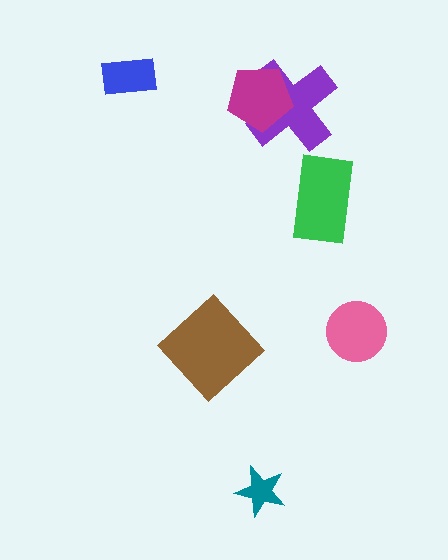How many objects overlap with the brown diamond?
0 objects overlap with the brown diamond.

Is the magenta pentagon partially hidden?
No, no other shape covers it.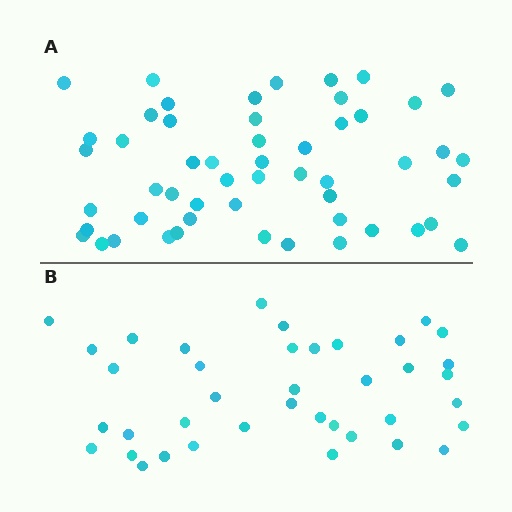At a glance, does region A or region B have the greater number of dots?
Region A (the top region) has more dots.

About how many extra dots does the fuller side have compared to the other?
Region A has approximately 15 more dots than region B.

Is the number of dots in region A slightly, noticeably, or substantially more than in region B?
Region A has noticeably more, but not dramatically so. The ratio is roughly 1.4 to 1.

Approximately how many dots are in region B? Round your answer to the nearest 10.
About 40 dots. (The exact count is 39, which rounds to 40.)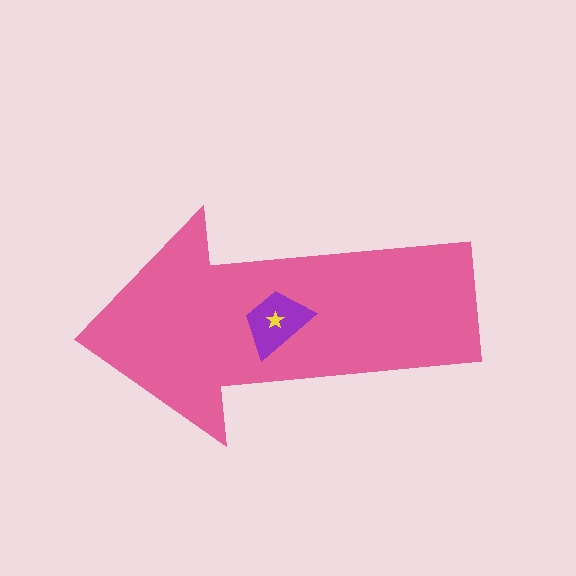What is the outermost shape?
The pink arrow.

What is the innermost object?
The yellow star.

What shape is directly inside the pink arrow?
The purple trapezoid.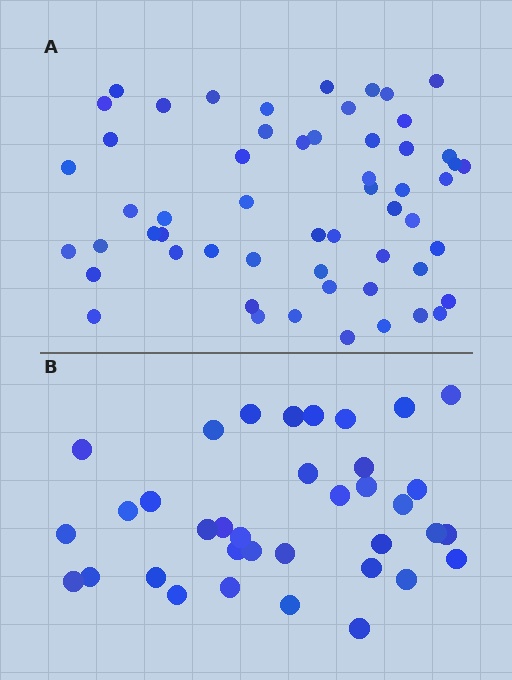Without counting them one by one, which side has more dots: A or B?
Region A (the top region) has more dots.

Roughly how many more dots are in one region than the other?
Region A has approximately 20 more dots than region B.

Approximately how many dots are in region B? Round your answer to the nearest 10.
About 40 dots. (The exact count is 36, which rounds to 40.)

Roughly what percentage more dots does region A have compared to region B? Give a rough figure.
About 55% more.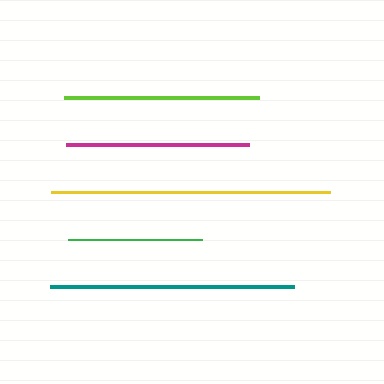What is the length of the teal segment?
The teal segment is approximately 244 pixels long.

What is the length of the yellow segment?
The yellow segment is approximately 279 pixels long.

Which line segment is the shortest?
The green line is the shortest at approximately 134 pixels.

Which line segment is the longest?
The yellow line is the longest at approximately 279 pixels.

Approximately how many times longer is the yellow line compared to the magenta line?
The yellow line is approximately 1.5 times the length of the magenta line.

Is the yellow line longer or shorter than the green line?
The yellow line is longer than the green line.